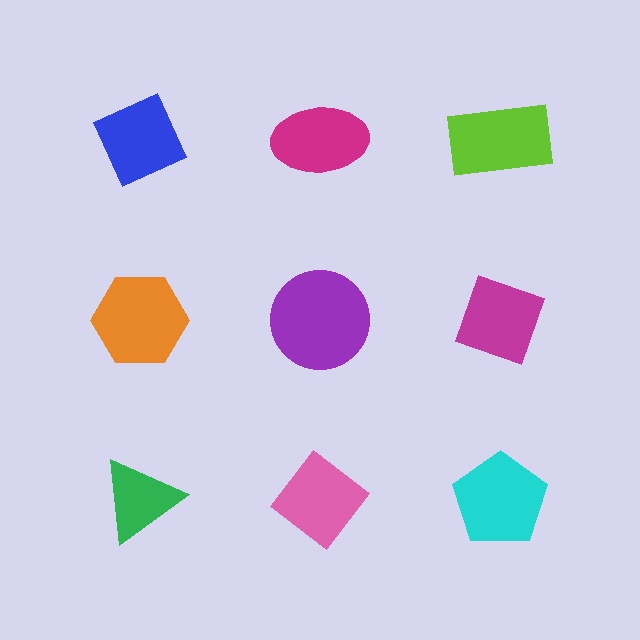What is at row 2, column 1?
An orange hexagon.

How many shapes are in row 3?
3 shapes.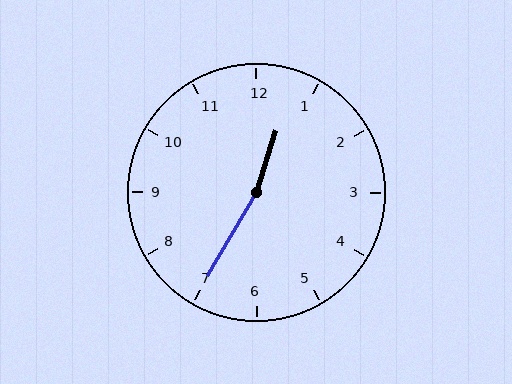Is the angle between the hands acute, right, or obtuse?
It is obtuse.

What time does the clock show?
12:35.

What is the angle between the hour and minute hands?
Approximately 168 degrees.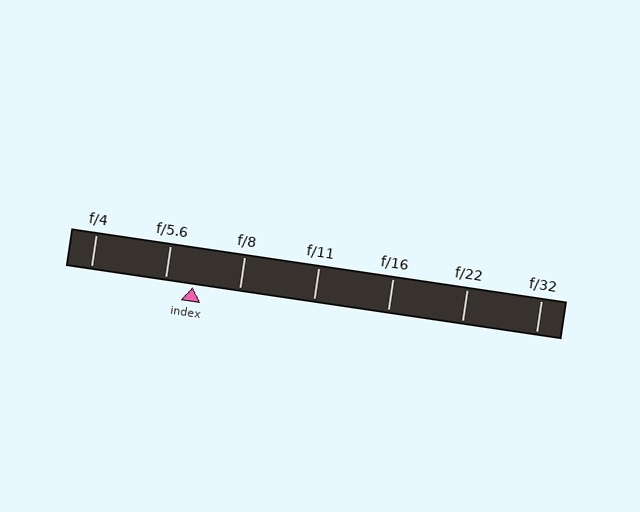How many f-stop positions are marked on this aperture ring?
There are 7 f-stop positions marked.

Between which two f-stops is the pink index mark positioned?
The index mark is between f/5.6 and f/8.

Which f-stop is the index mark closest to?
The index mark is closest to f/5.6.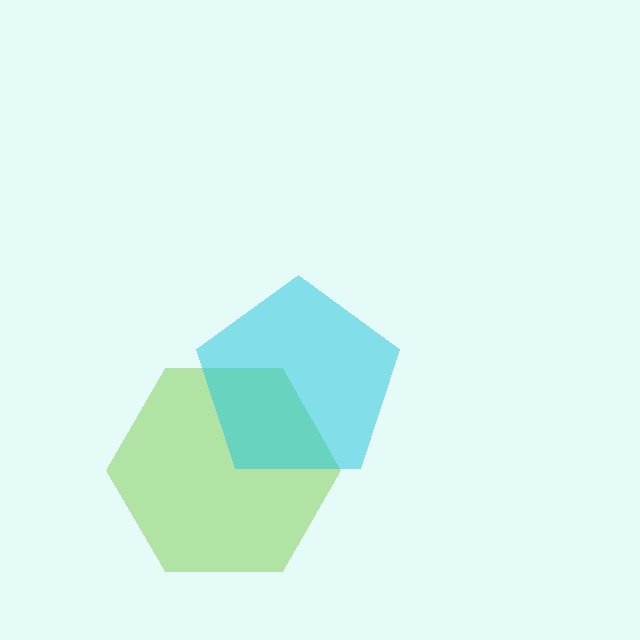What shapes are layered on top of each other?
The layered shapes are: a lime hexagon, a cyan pentagon.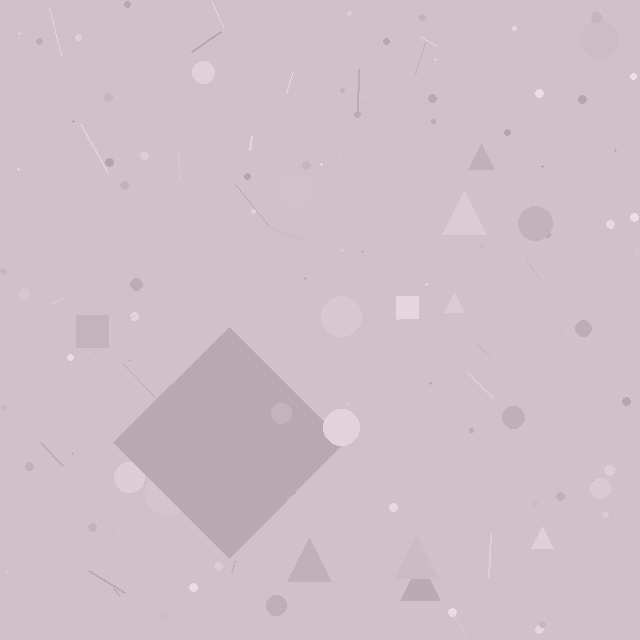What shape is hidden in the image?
A diamond is hidden in the image.